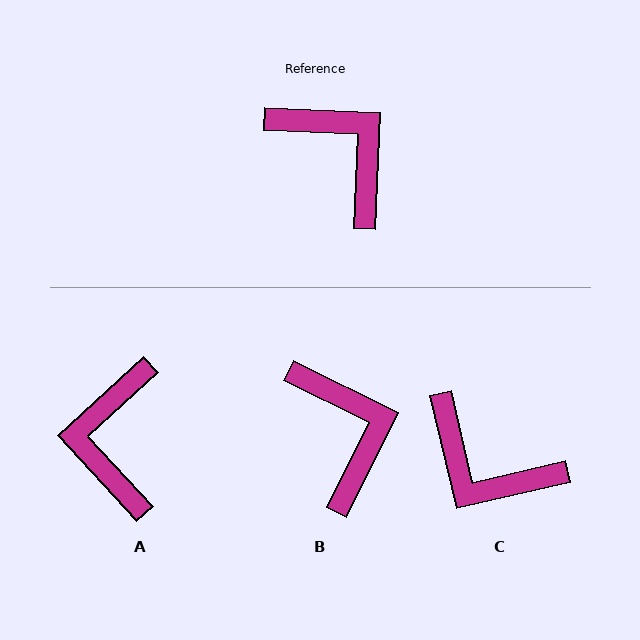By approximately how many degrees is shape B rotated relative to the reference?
Approximately 24 degrees clockwise.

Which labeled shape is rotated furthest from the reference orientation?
C, about 165 degrees away.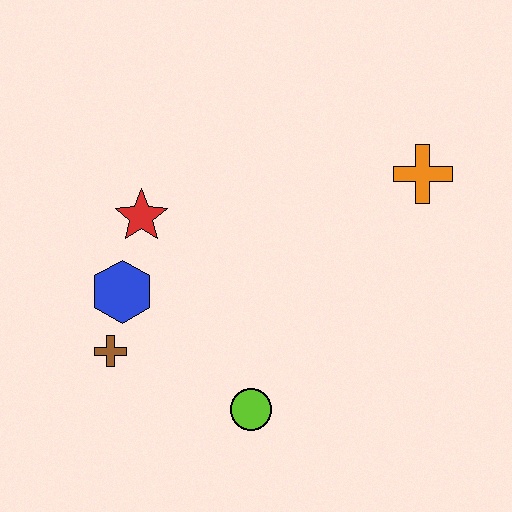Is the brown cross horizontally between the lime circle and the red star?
No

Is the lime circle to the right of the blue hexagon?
Yes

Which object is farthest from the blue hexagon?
The orange cross is farthest from the blue hexagon.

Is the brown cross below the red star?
Yes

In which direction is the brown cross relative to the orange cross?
The brown cross is to the left of the orange cross.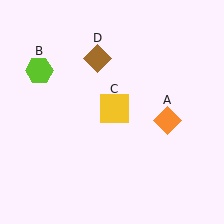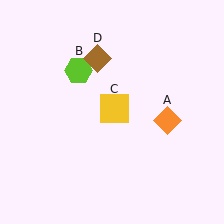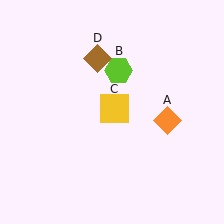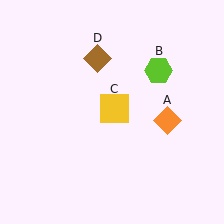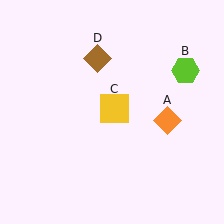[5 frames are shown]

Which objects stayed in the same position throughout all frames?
Orange diamond (object A) and yellow square (object C) and brown diamond (object D) remained stationary.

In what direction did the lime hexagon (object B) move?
The lime hexagon (object B) moved right.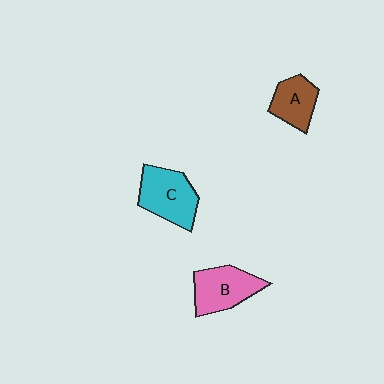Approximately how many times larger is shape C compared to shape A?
Approximately 1.4 times.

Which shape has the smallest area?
Shape A (brown).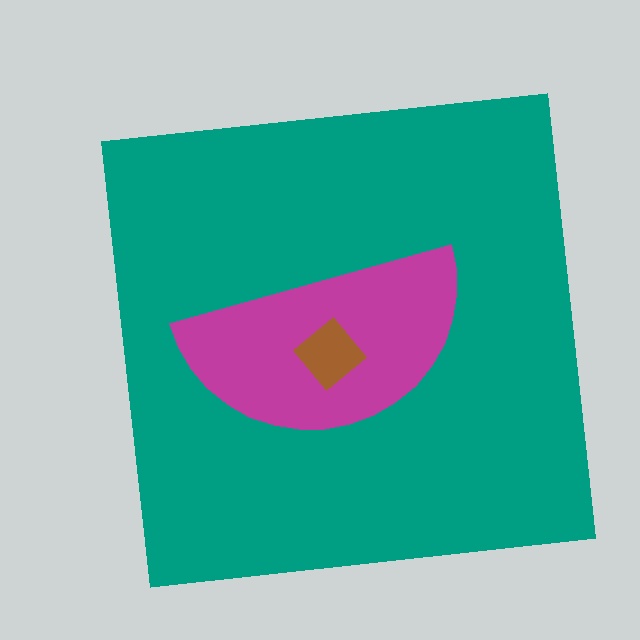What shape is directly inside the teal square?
The magenta semicircle.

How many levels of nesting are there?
3.